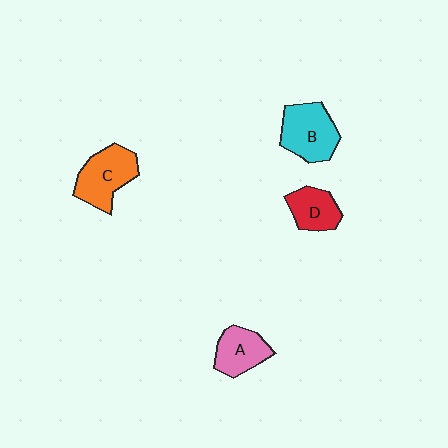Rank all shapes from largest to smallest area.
From largest to smallest: C (orange), B (cyan), A (pink), D (red).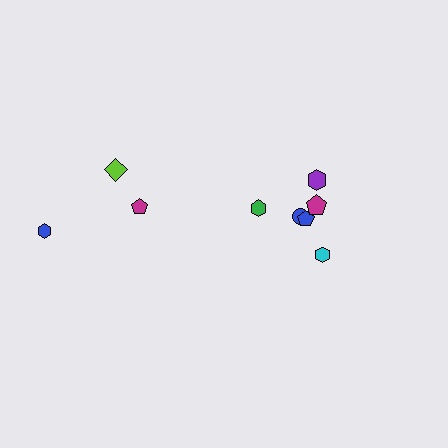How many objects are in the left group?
There are 3 objects.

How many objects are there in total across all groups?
There are 9 objects.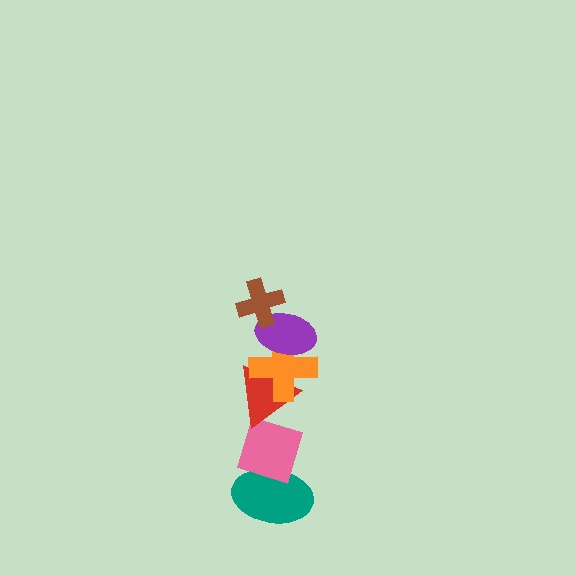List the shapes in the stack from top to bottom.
From top to bottom: the brown cross, the purple ellipse, the orange cross, the red triangle, the pink diamond, the teal ellipse.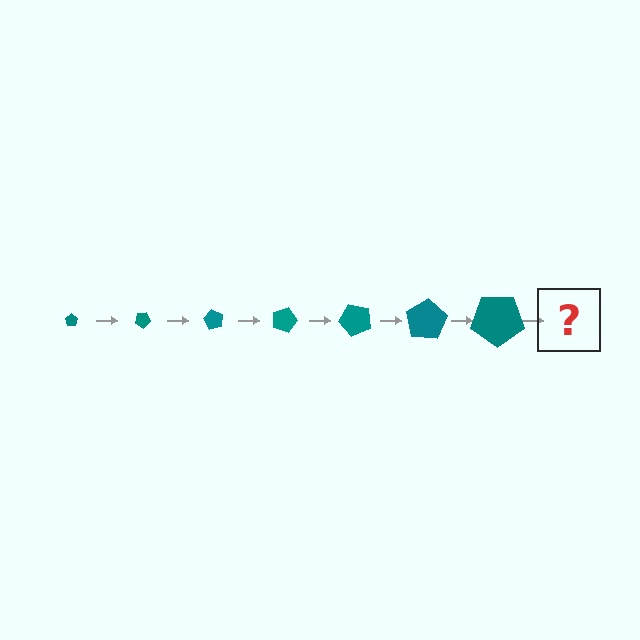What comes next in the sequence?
The next element should be a pentagon, larger than the previous one and rotated 210 degrees from the start.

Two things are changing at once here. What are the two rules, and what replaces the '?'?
The two rules are that the pentagon grows larger each step and it rotates 30 degrees each step. The '?' should be a pentagon, larger than the previous one and rotated 210 degrees from the start.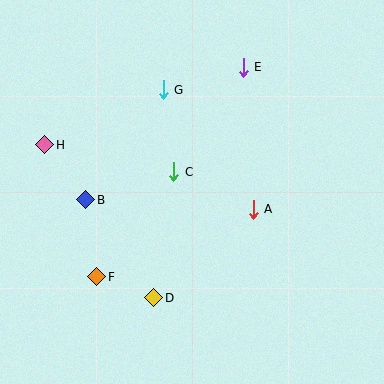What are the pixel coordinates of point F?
Point F is at (97, 277).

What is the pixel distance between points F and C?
The distance between F and C is 130 pixels.